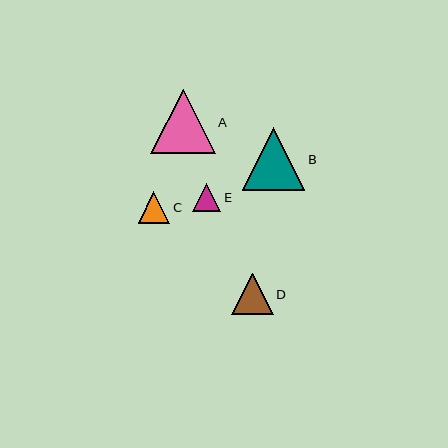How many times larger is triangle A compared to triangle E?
Triangle A is approximately 2.3 times the size of triangle E.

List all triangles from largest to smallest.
From largest to smallest: A, B, D, C, E.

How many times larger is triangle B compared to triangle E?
Triangle B is approximately 2.2 times the size of triangle E.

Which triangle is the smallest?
Triangle E is the smallest with a size of approximately 28 pixels.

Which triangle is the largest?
Triangle A is the largest with a size of approximately 64 pixels.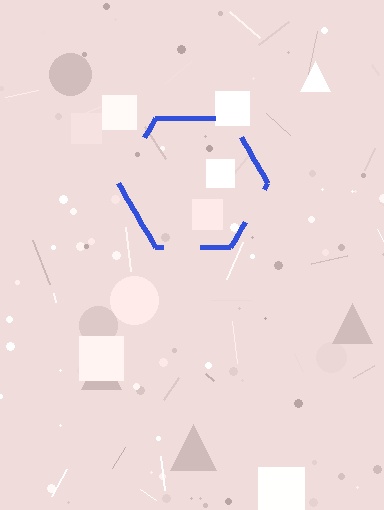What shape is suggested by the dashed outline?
The dashed outline suggests a hexagon.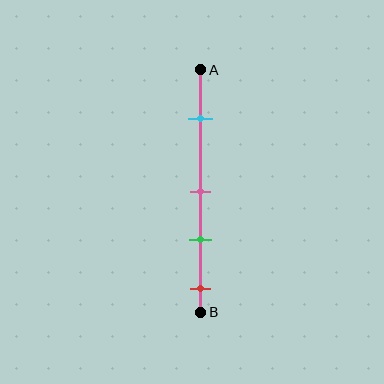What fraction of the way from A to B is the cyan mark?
The cyan mark is approximately 20% (0.2) of the way from A to B.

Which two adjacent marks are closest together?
The pink and green marks are the closest adjacent pair.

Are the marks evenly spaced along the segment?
No, the marks are not evenly spaced.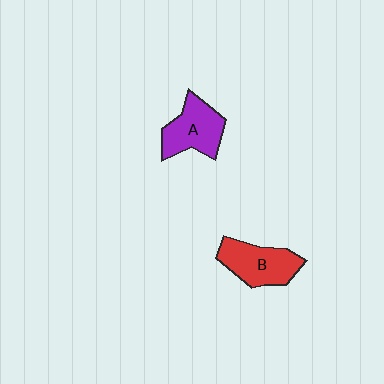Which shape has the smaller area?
Shape A (purple).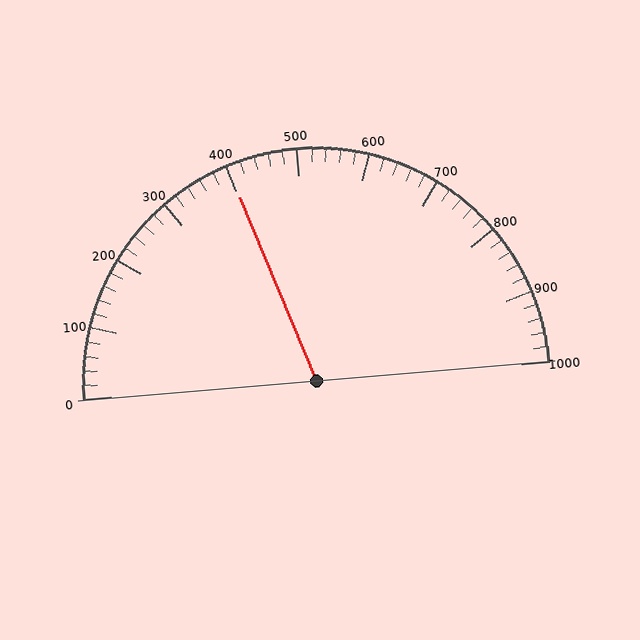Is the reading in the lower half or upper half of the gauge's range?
The reading is in the lower half of the range (0 to 1000).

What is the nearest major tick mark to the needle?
The nearest major tick mark is 400.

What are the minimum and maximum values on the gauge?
The gauge ranges from 0 to 1000.